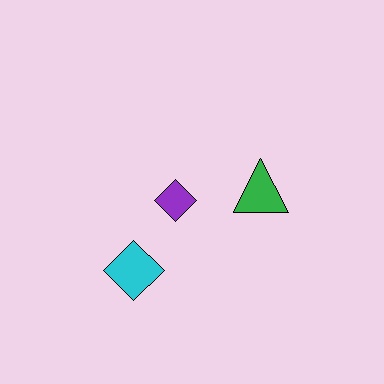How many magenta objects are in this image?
There are no magenta objects.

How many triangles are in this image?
There is 1 triangle.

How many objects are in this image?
There are 3 objects.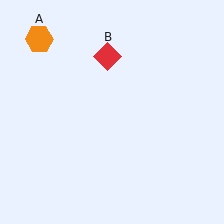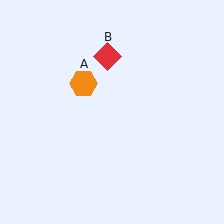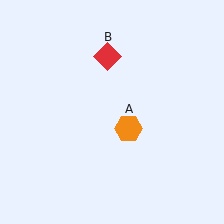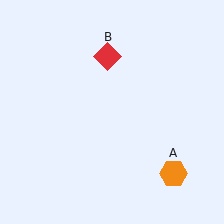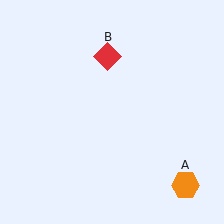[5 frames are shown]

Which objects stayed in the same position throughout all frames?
Red diamond (object B) remained stationary.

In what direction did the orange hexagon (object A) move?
The orange hexagon (object A) moved down and to the right.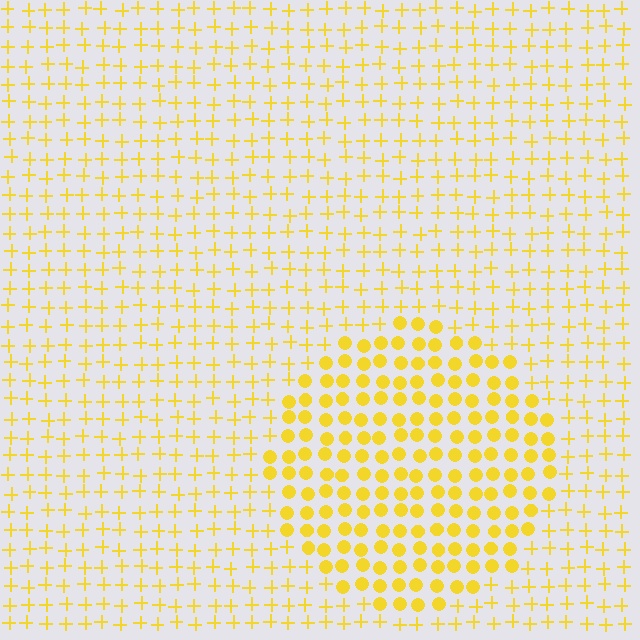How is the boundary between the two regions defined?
The boundary is defined by a change in element shape: circles inside vs. plus signs outside. All elements share the same color and spacing.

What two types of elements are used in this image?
The image uses circles inside the circle region and plus signs outside it.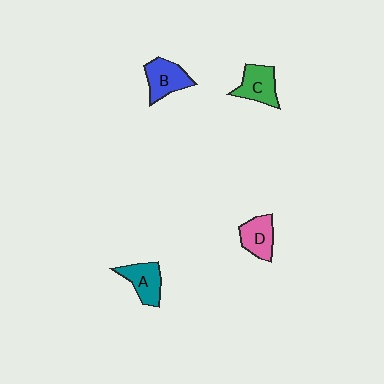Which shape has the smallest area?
Shape D (pink).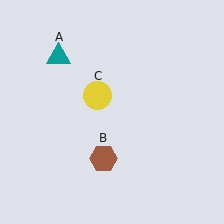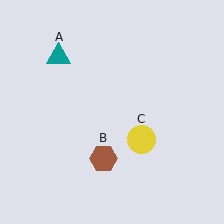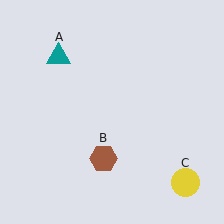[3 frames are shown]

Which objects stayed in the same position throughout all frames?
Teal triangle (object A) and brown hexagon (object B) remained stationary.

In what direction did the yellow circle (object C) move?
The yellow circle (object C) moved down and to the right.